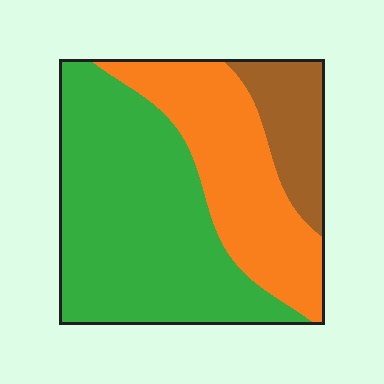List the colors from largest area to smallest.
From largest to smallest: green, orange, brown.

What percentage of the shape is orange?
Orange covers roughly 30% of the shape.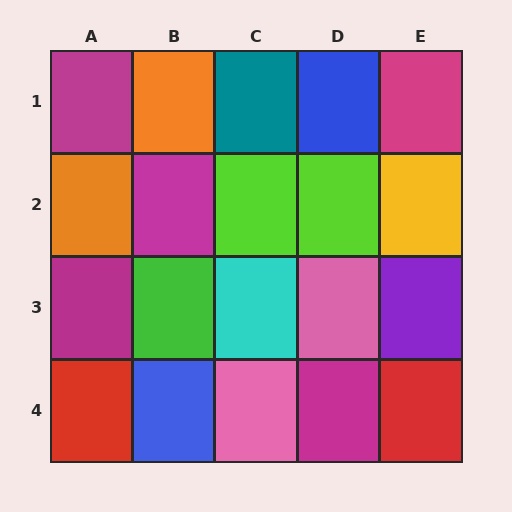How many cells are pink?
2 cells are pink.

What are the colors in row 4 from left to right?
Red, blue, pink, magenta, red.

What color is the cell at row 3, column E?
Purple.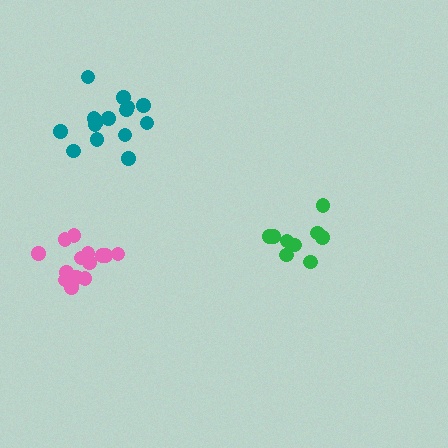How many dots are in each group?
Group 1: 15 dots, Group 2: 14 dots, Group 3: 9 dots (38 total).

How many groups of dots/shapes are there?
There are 3 groups.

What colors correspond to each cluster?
The clusters are colored: teal, pink, green.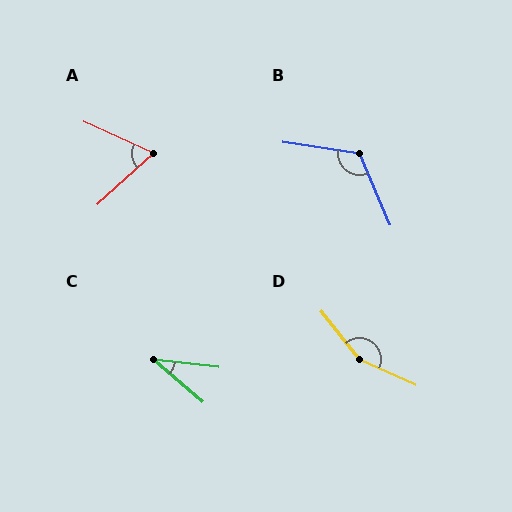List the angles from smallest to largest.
C (34°), A (67°), B (121°), D (153°).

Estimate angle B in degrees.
Approximately 121 degrees.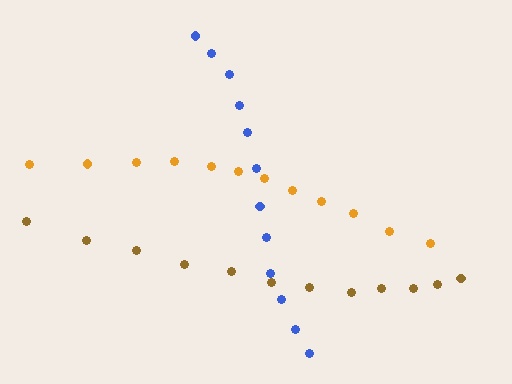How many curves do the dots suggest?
There are 3 distinct paths.